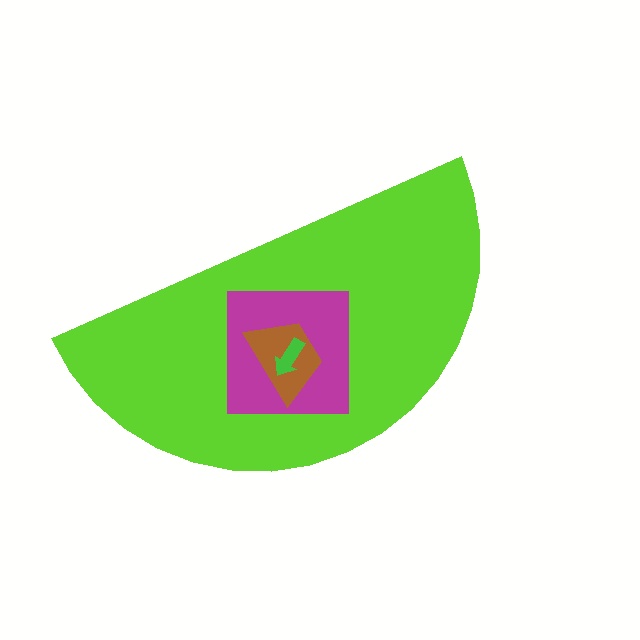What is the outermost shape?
The lime semicircle.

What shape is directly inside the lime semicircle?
The magenta square.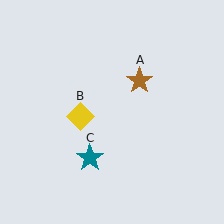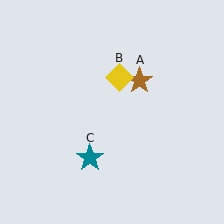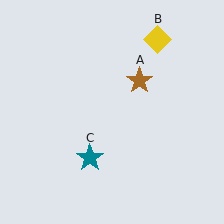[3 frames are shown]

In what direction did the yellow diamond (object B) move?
The yellow diamond (object B) moved up and to the right.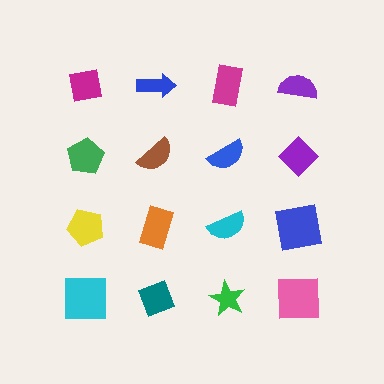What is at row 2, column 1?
A green pentagon.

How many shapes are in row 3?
4 shapes.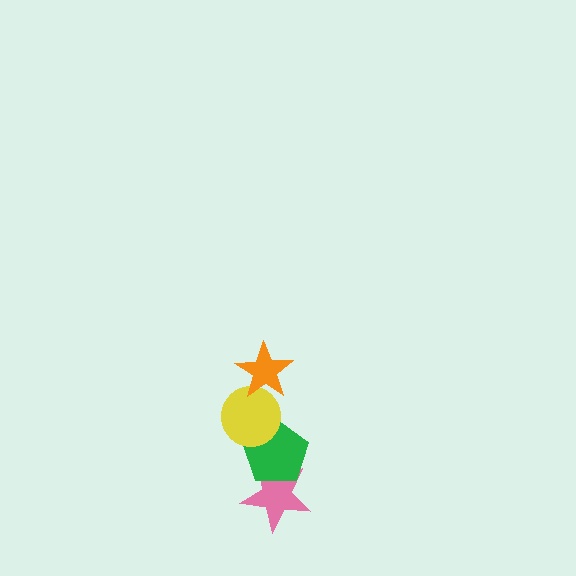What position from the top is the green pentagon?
The green pentagon is 3rd from the top.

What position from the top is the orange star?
The orange star is 1st from the top.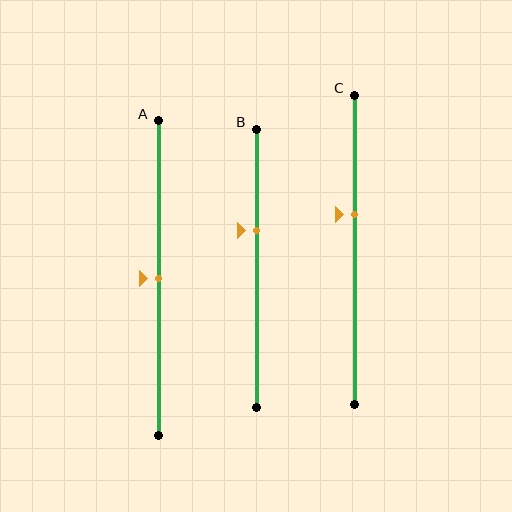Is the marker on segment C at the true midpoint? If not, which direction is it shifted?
No, the marker on segment C is shifted upward by about 12% of the segment length.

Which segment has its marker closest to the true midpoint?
Segment A has its marker closest to the true midpoint.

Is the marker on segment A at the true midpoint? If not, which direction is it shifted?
Yes, the marker on segment A is at the true midpoint.